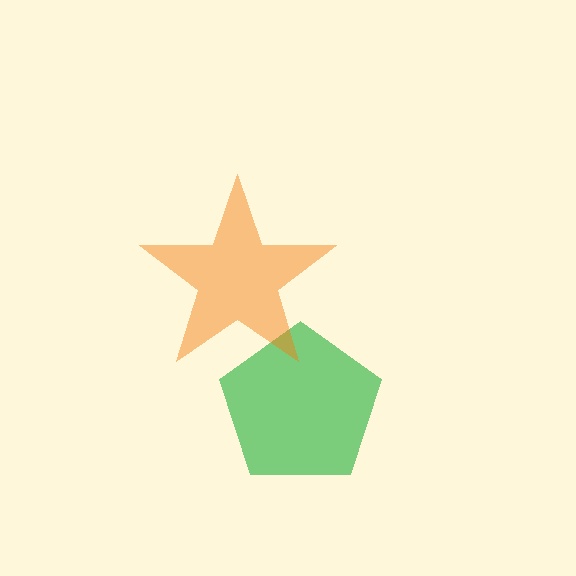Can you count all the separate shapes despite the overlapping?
Yes, there are 2 separate shapes.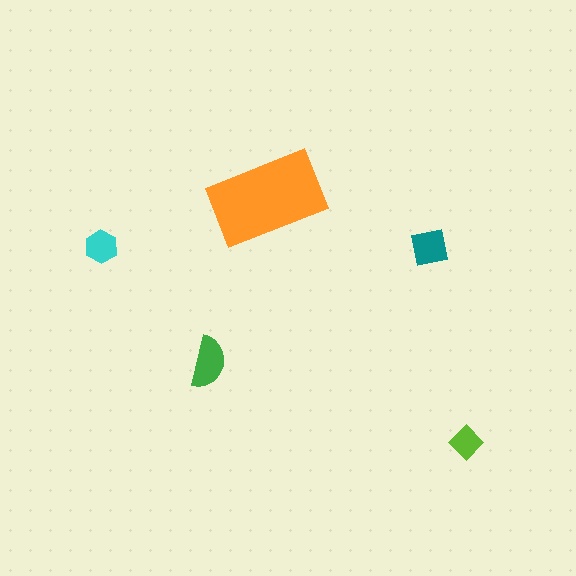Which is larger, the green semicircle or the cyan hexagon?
The green semicircle.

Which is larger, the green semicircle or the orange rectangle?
The orange rectangle.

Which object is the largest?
The orange rectangle.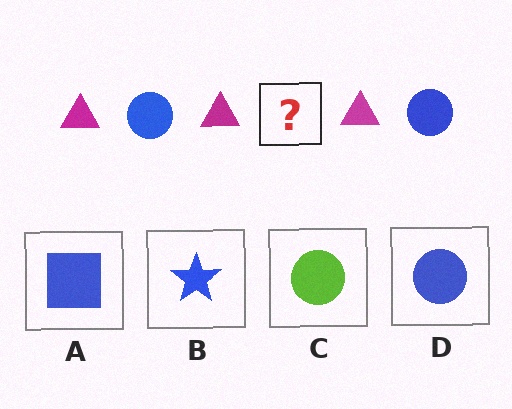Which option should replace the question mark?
Option D.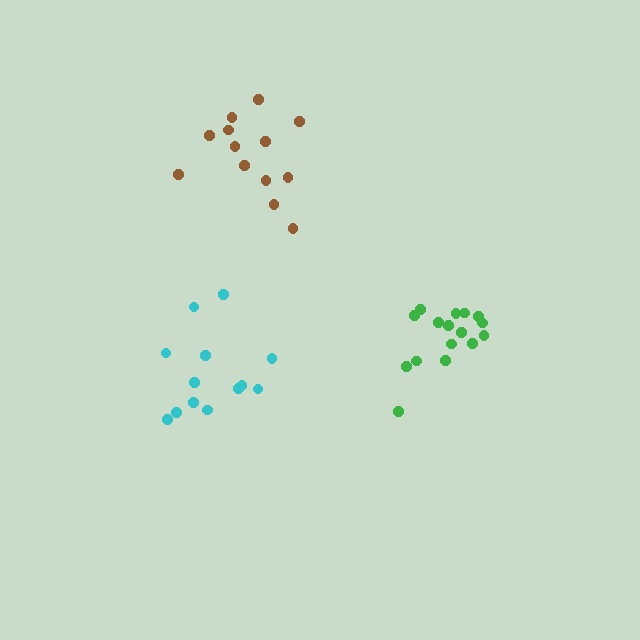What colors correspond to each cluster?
The clusters are colored: brown, green, cyan.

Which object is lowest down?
The cyan cluster is bottommost.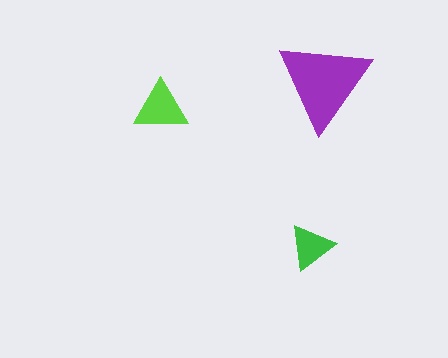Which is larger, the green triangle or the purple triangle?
The purple one.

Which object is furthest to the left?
The lime triangle is leftmost.